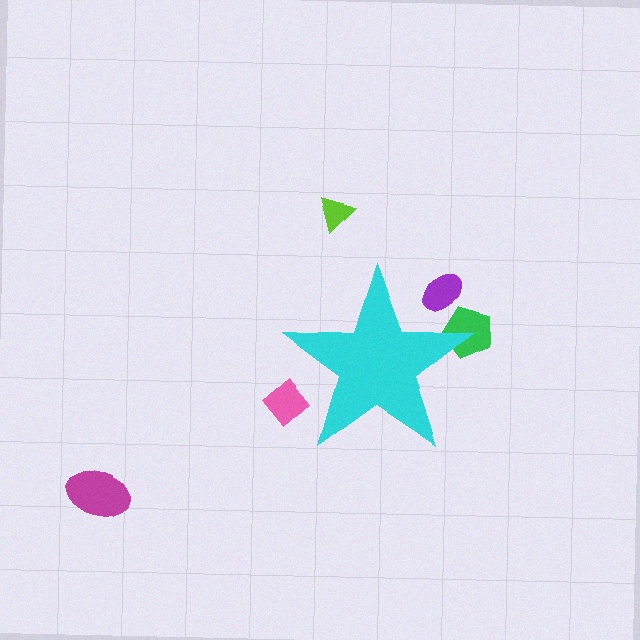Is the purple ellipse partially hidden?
Yes, the purple ellipse is partially hidden behind the cyan star.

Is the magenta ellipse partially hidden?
No, the magenta ellipse is fully visible.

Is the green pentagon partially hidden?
Yes, the green pentagon is partially hidden behind the cyan star.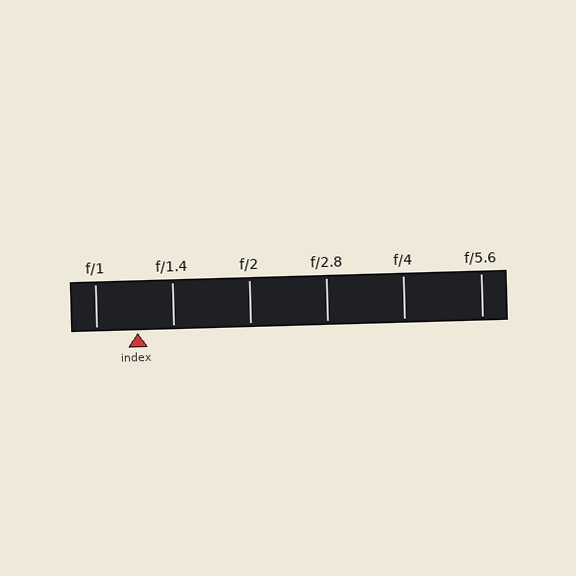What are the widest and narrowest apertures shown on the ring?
The widest aperture shown is f/1 and the narrowest is f/5.6.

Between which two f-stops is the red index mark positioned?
The index mark is between f/1 and f/1.4.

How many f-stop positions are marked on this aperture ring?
There are 6 f-stop positions marked.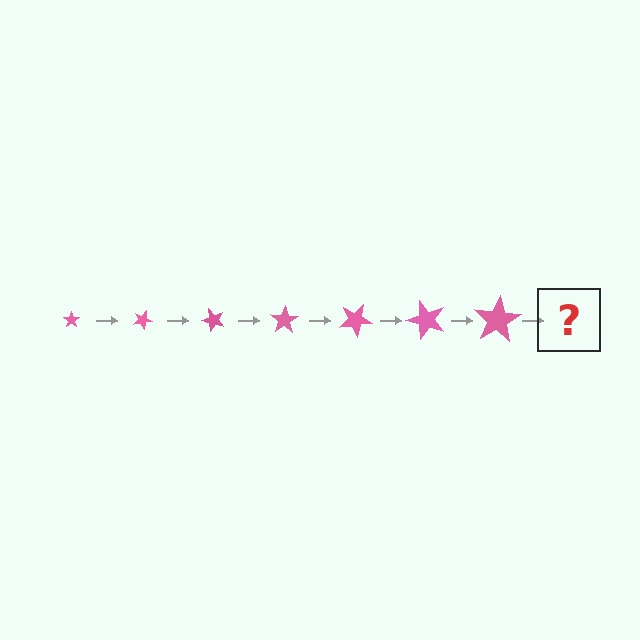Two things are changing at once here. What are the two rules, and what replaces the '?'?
The two rules are that the star grows larger each step and it rotates 25 degrees each step. The '?' should be a star, larger than the previous one and rotated 175 degrees from the start.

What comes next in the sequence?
The next element should be a star, larger than the previous one and rotated 175 degrees from the start.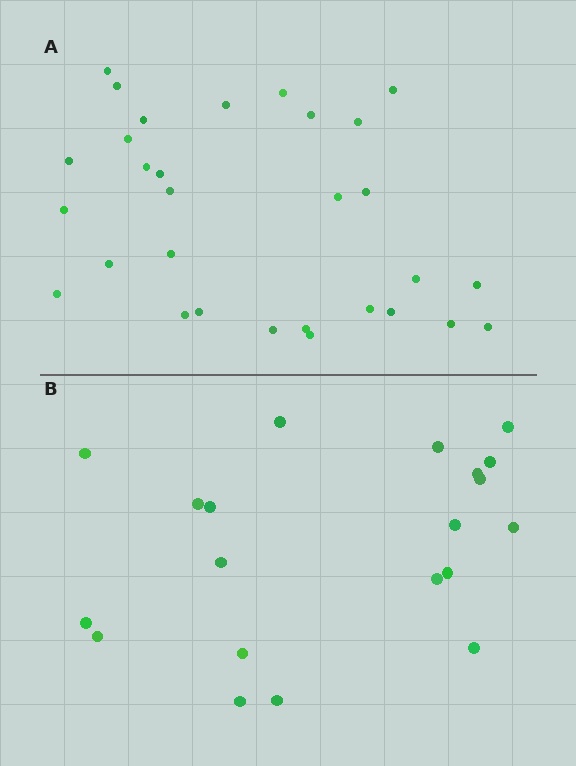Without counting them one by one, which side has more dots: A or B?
Region A (the top region) has more dots.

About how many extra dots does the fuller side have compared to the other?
Region A has roughly 10 or so more dots than region B.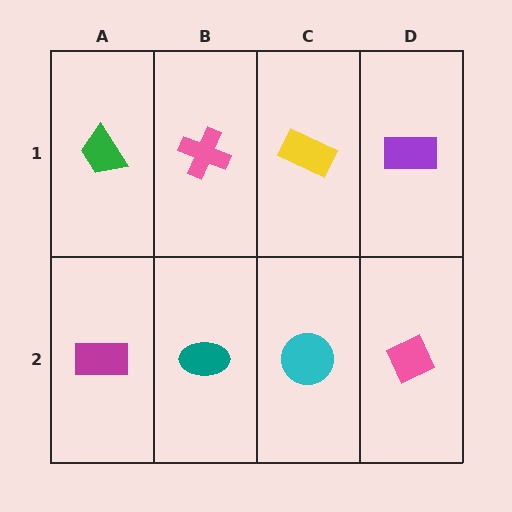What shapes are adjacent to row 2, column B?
A pink cross (row 1, column B), a magenta rectangle (row 2, column A), a cyan circle (row 2, column C).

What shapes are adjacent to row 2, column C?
A yellow rectangle (row 1, column C), a teal ellipse (row 2, column B), a pink diamond (row 2, column D).